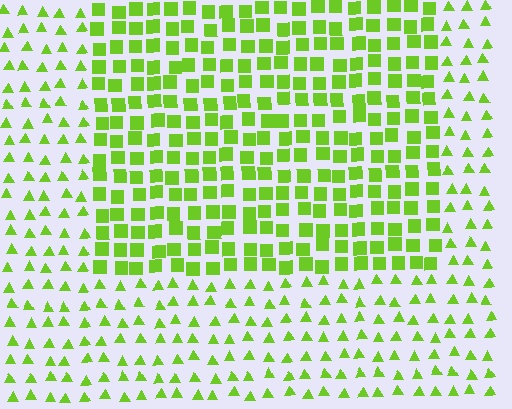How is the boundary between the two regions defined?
The boundary is defined by a change in element shape: squares inside vs. triangles outside. All elements share the same color and spacing.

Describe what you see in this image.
The image is filled with small lime elements arranged in a uniform grid. A rectangle-shaped region contains squares, while the surrounding area contains triangles. The boundary is defined purely by the change in element shape.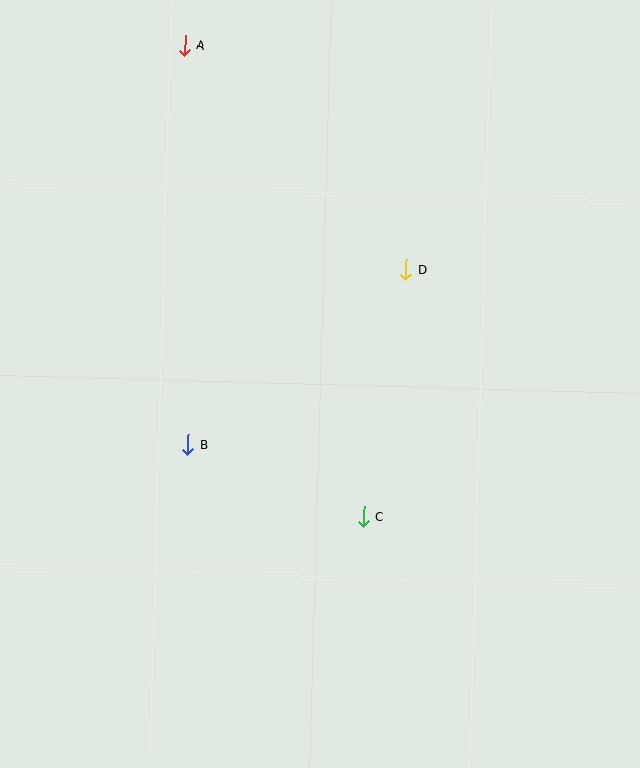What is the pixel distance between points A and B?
The distance between A and B is 399 pixels.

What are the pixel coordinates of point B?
Point B is at (188, 445).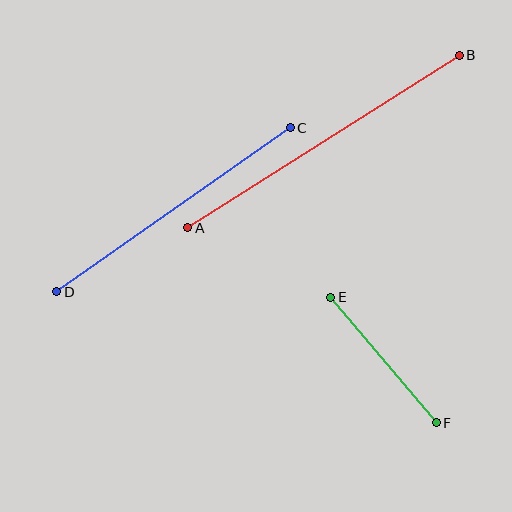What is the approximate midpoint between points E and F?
The midpoint is at approximately (384, 360) pixels.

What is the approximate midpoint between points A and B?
The midpoint is at approximately (323, 141) pixels.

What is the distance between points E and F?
The distance is approximately 164 pixels.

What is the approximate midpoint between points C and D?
The midpoint is at approximately (173, 210) pixels.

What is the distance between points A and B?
The distance is approximately 322 pixels.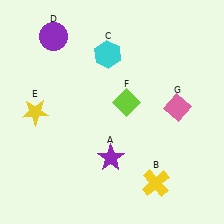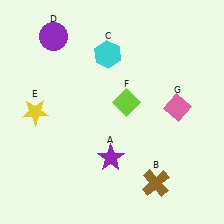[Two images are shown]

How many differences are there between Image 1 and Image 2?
There is 1 difference between the two images.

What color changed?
The cross (B) changed from yellow in Image 1 to brown in Image 2.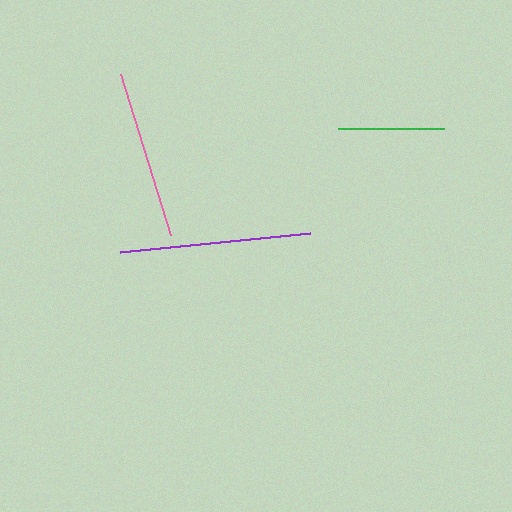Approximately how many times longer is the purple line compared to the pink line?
The purple line is approximately 1.1 times the length of the pink line.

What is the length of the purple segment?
The purple segment is approximately 191 pixels long.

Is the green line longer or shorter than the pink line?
The pink line is longer than the green line.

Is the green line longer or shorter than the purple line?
The purple line is longer than the green line.